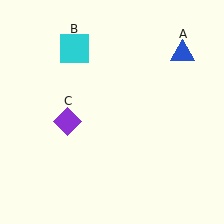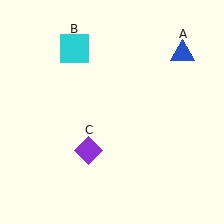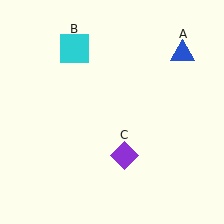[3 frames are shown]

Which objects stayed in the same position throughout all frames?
Blue triangle (object A) and cyan square (object B) remained stationary.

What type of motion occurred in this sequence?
The purple diamond (object C) rotated counterclockwise around the center of the scene.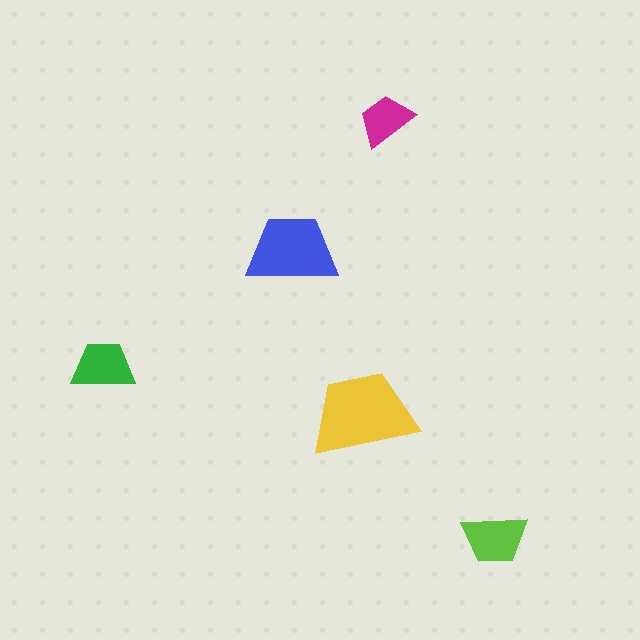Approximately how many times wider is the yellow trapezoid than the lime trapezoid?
About 1.5 times wider.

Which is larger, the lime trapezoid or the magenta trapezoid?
The lime one.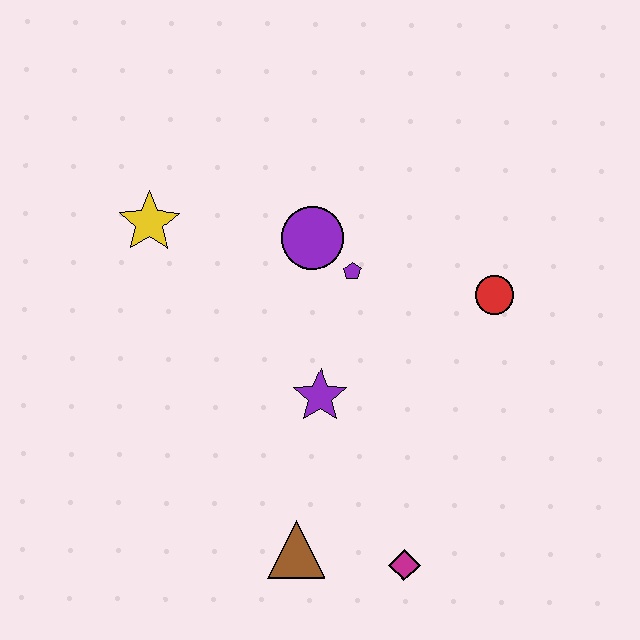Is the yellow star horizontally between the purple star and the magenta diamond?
No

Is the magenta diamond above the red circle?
No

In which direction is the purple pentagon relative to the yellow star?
The purple pentagon is to the right of the yellow star.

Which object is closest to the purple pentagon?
The purple circle is closest to the purple pentagon.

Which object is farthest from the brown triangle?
The yellow star is farthest from the brown triangle.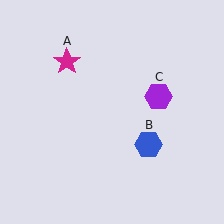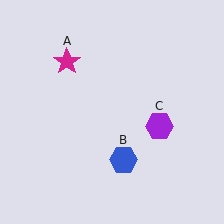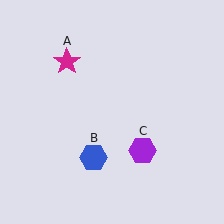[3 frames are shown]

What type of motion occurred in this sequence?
The blue hexagon (object B), purple hexagon (object C) rotated clockwise around the center of the scene.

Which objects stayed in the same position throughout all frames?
Magenta star (object A) remained stationary.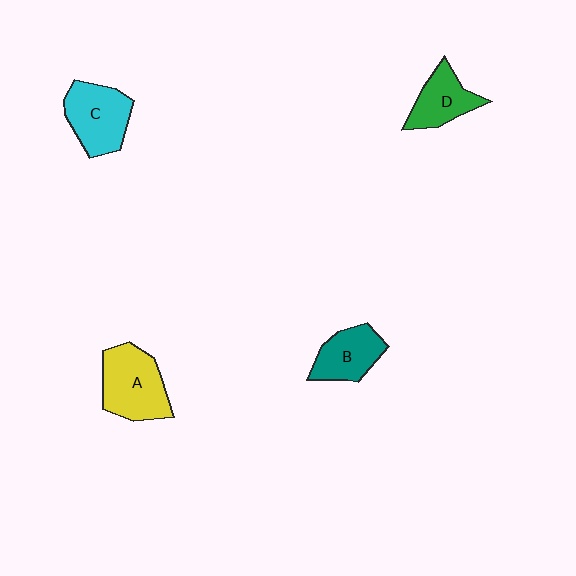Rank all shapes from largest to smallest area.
From largest to smallest: A (yellow), C (cyan), B (teal), D (green).